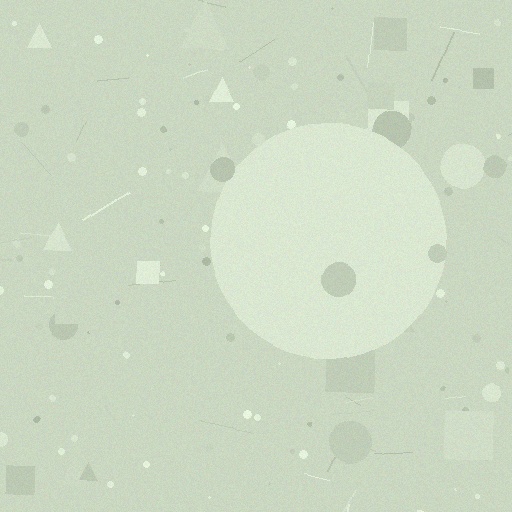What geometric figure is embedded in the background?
A circle is embedded in the background.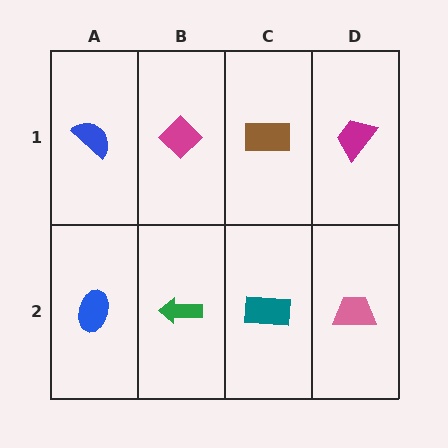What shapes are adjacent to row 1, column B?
A green arrow (row 2, column B), a blue semicircle (row 1, column A), a brown rectangle (row 1, column C).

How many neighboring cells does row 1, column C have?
3.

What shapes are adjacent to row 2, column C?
A brown rectangle (row 1, column C), a green arrow (row 2, column B), a pink trapezoid (row 2, column D).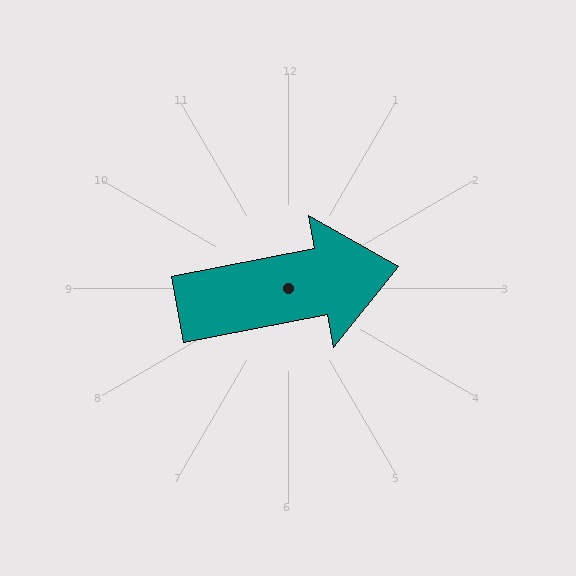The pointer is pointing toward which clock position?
Roughly 3 o'clock.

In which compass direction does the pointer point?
East.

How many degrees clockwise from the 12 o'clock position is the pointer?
Approximately 79 degrees.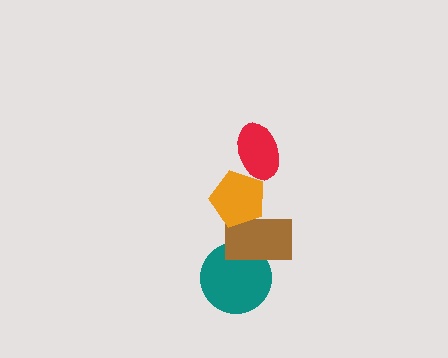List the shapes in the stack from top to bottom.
From top to bottom: the red ellipse, the orange pentagon, the brown rectangle, the teal circle.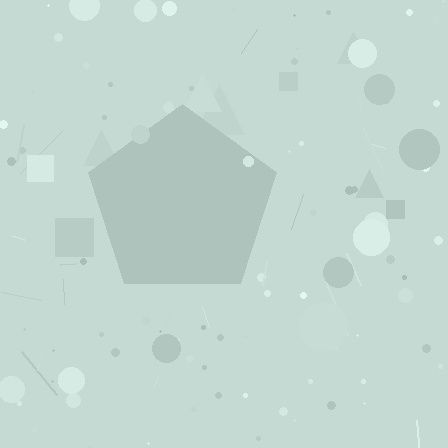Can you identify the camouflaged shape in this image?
The camouflaged shape is a pentagon.